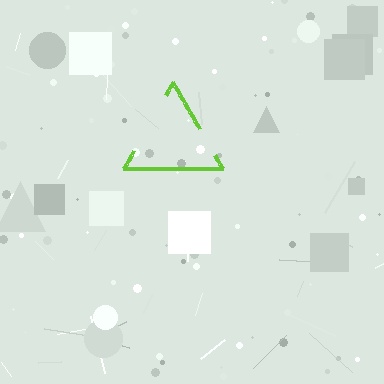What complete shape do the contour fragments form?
The contour fragments form a triangle.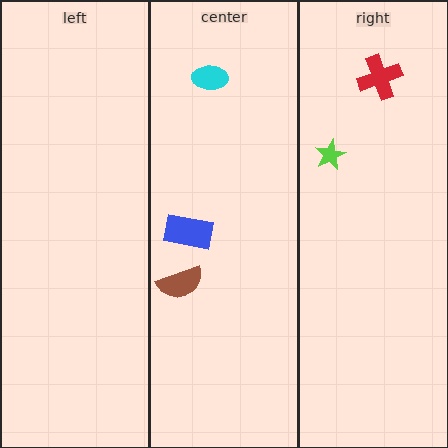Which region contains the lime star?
The right region.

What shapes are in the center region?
The cyan ellipse, the blue rectangle, the brown semicircle.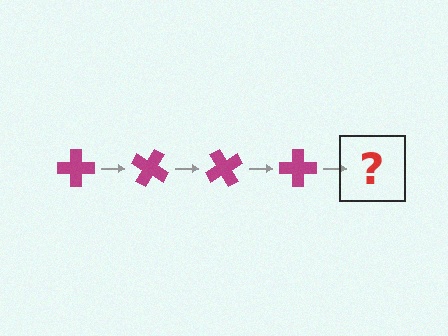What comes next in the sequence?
The next element should be a magenta cross rotated 120 degrees.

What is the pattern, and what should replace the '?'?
The pattern is that the cross rotates 30 degrees each step. The '?' should be a magenta cross rotated 120 degrees.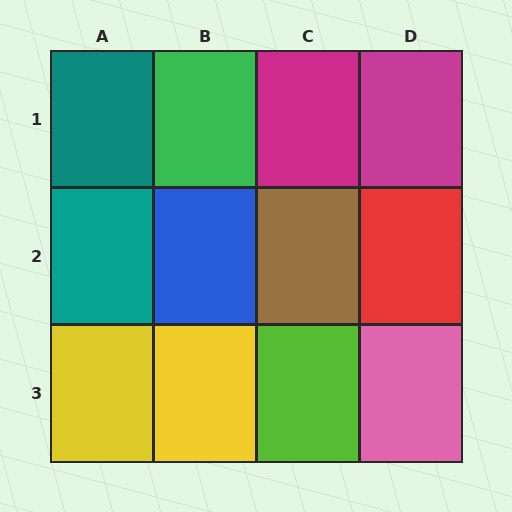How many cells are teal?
2 cells are teal.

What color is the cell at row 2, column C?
Brown.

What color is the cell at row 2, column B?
Blue.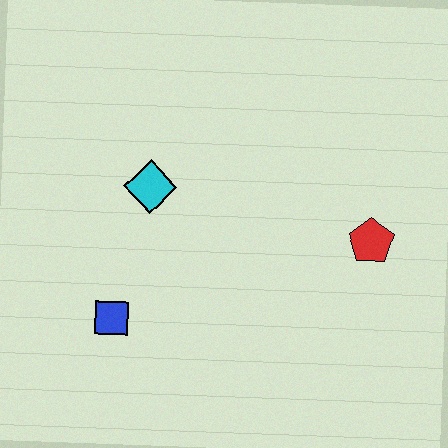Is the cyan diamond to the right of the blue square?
Yes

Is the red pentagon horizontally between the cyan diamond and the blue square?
No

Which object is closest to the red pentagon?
The cyan diamond is closest to the red pentagon.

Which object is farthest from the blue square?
The red pentagon is farthest from the blue square.